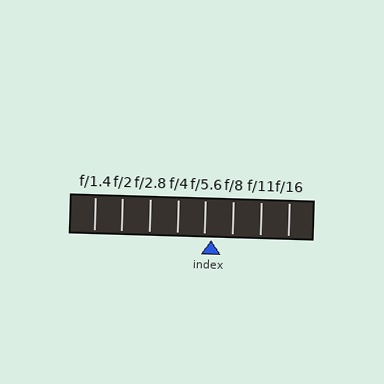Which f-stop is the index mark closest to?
The index mark is closest to f/5.6.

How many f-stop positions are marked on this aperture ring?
There are 8 f-stop positions marked.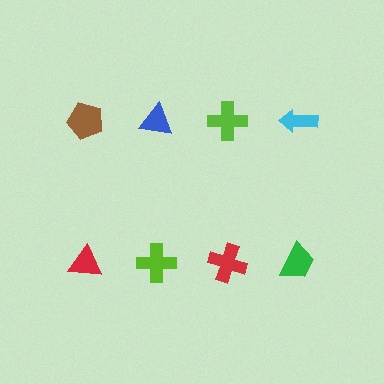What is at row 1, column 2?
A blue triangle.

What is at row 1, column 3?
A lime cross.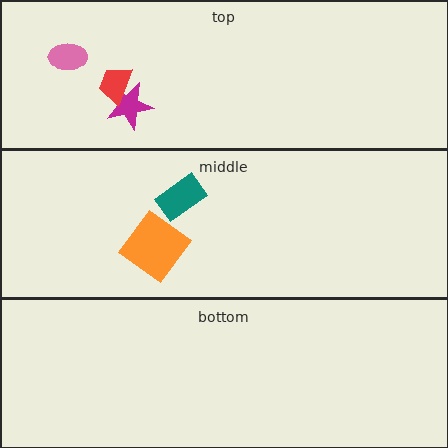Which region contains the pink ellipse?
The top region.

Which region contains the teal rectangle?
The middle region.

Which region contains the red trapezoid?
The top region.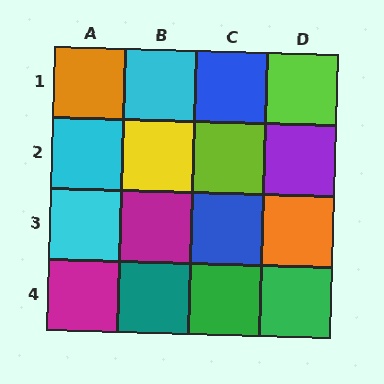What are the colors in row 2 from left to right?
Cyan, yellow, lime, purple.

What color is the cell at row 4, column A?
Magenta.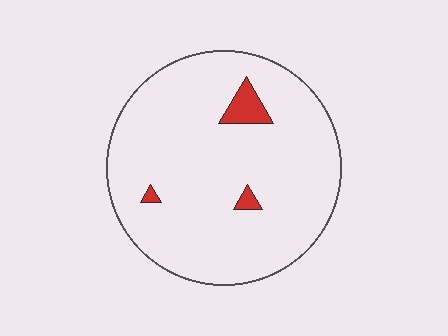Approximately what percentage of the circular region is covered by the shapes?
Approximately 5%.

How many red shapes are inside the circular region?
3.